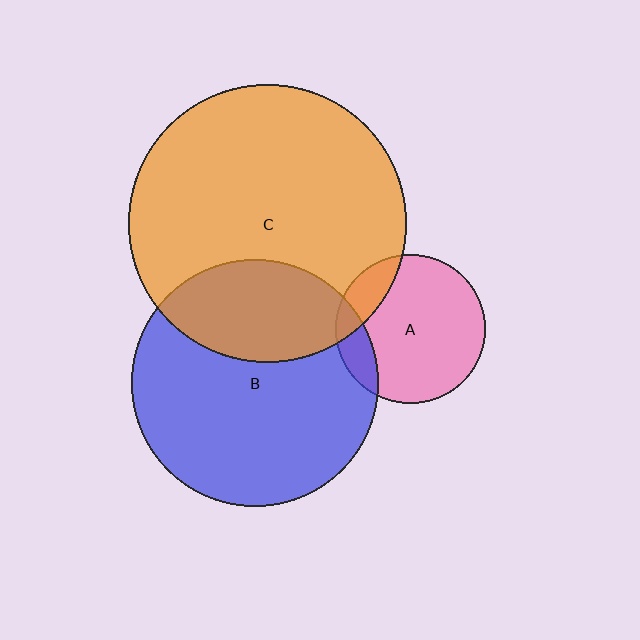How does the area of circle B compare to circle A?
Approximately 2.7 times.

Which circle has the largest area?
Circle C (orange).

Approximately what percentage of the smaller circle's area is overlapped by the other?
Approximately 15%.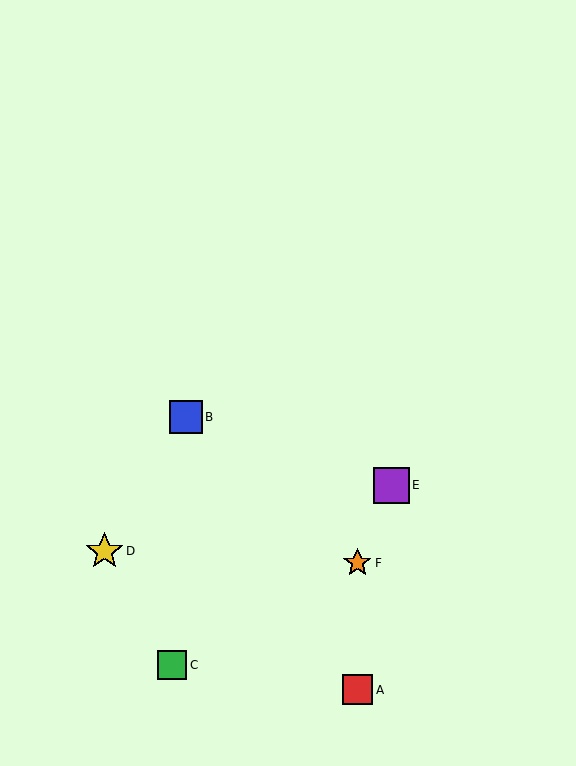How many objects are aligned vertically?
2 objects (A, F) are aligned vertically.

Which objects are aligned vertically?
Objects A, F are aligned vertically.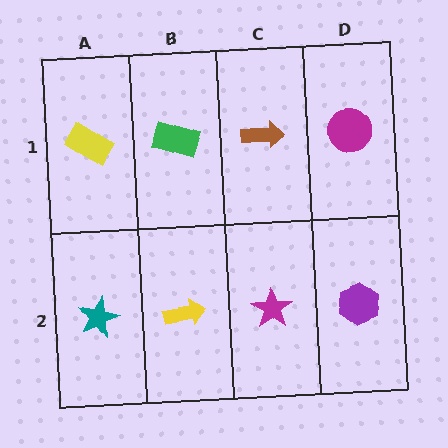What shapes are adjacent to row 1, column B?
A yellow arrow (row 2, column B), a yellow rectangle (row 1, column A), a brown arrow (row 1, column C).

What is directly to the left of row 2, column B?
A teal star.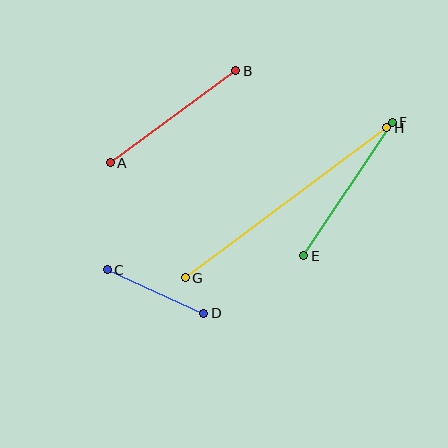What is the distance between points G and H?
The distance is approximately 251 pixels.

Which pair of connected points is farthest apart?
Points G and H are farthest apart.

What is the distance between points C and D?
The distance is approximately 106 pixels.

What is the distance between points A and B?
The distance is approximately 155 pixels.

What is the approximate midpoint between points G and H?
The midpoint is at approximately (286, 203) pixels.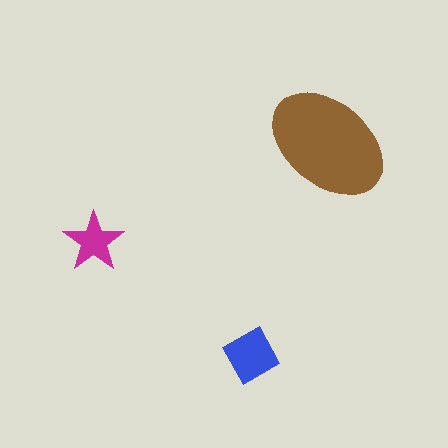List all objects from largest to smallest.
The brown ellipse, the blue diamond, the magenta star.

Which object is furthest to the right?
The brown ellipse is rightmost.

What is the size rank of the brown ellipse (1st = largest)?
1st.